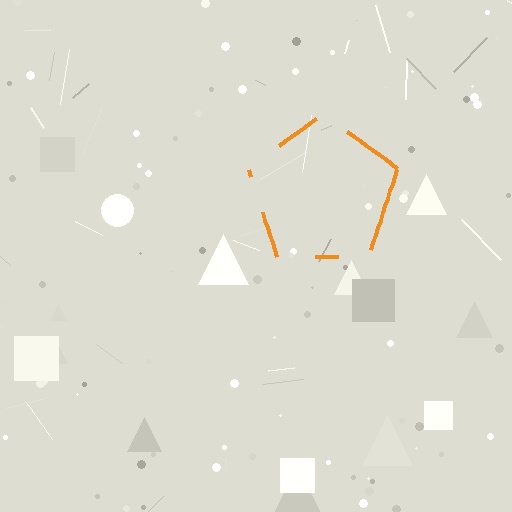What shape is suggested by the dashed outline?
The dashed outline suggests a pentagon.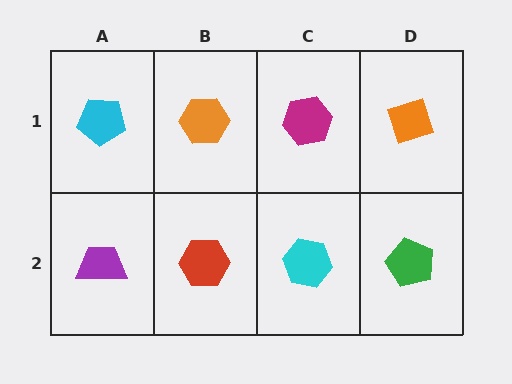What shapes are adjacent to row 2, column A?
A cyan pentagon (row 1, column A), a red hexagon (row 2, column B).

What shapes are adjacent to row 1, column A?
A purple trapezoid (row 2, column A), an orange hexagon (row 1, column B).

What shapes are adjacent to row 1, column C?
A cyan hexagon (row 2, column C), an orange hexagon (row 1, column B), an orange diamond (row 1, column D).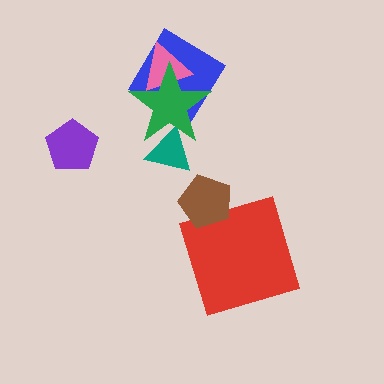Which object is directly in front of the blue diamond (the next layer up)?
The pink triangle is directly in front of the blue diamond.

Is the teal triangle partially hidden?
Yes, it is partially covered by another shape.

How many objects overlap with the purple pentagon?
0 objects overlap with the purple pentagon.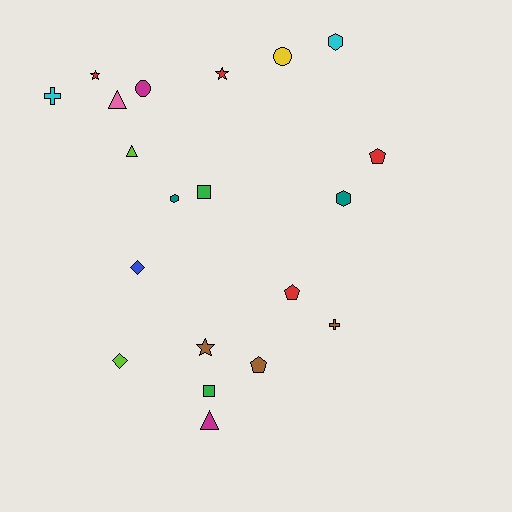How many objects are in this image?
There are 20 objects.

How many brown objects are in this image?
There are 3 brown objects.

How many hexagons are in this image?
There are 3 hexagons.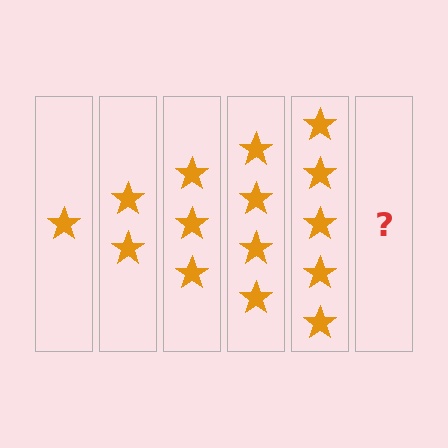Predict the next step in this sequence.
The next step is 6 stars.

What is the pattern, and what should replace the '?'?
The pattern is that each step adds one more star. The '?' should be 6 stars.